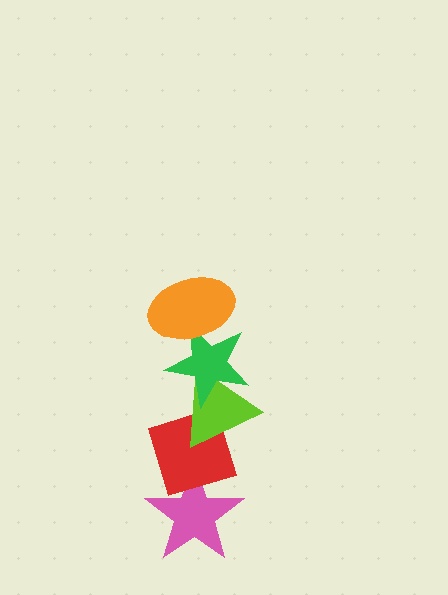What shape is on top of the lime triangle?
The green star is on top of the lime triangle.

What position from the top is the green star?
The green star is 2nd from the top.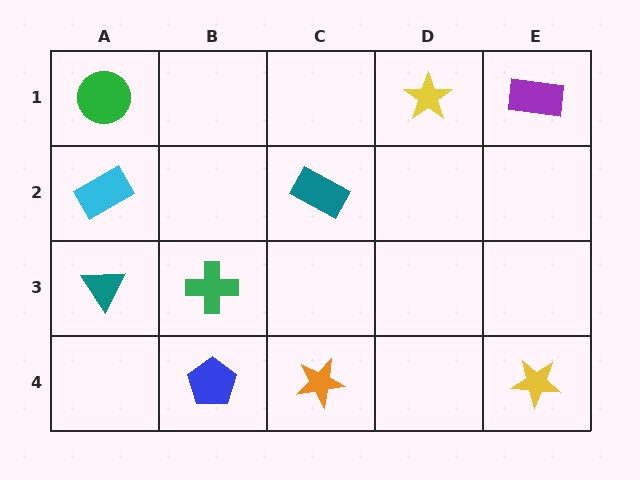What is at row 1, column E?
A purple rectangle.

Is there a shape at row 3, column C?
No, that cell is empty.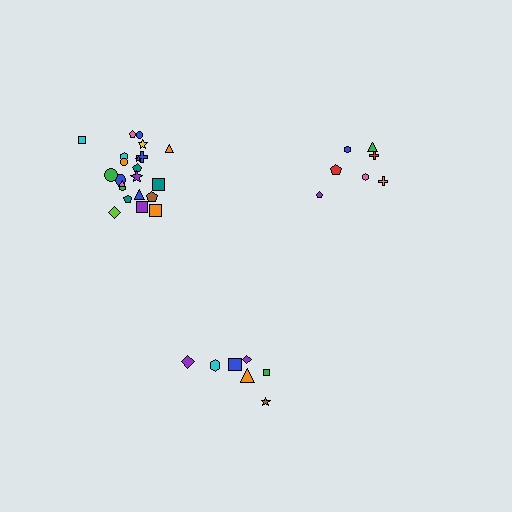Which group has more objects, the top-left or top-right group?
The top-left group.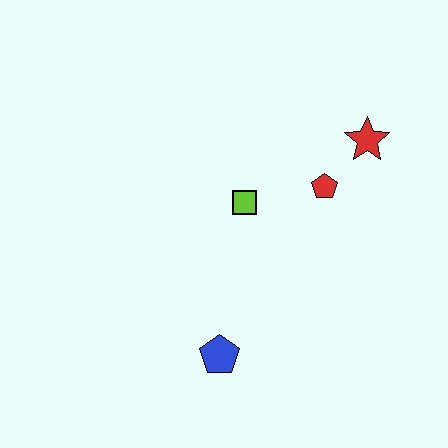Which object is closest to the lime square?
The red pentagon is closest to the lime square.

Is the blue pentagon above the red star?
No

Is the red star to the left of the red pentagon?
No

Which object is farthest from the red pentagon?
The blue pentagon is farthest from the red pentagon.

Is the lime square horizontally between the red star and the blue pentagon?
Yes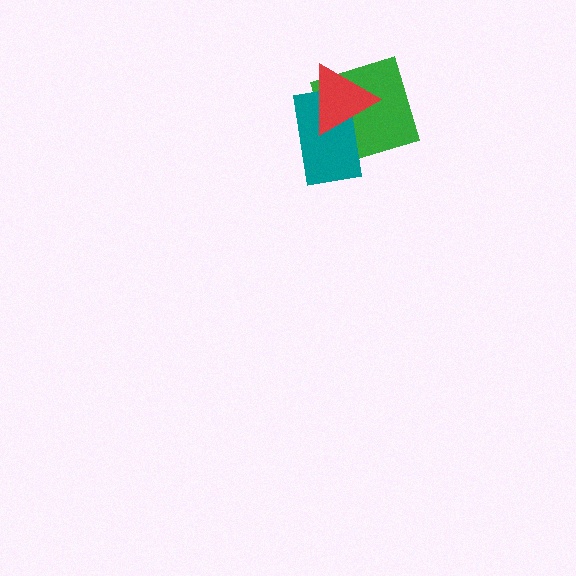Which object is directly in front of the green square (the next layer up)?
The teal rectangle is directly in front of the green square.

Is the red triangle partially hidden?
No, no other shape covers it.